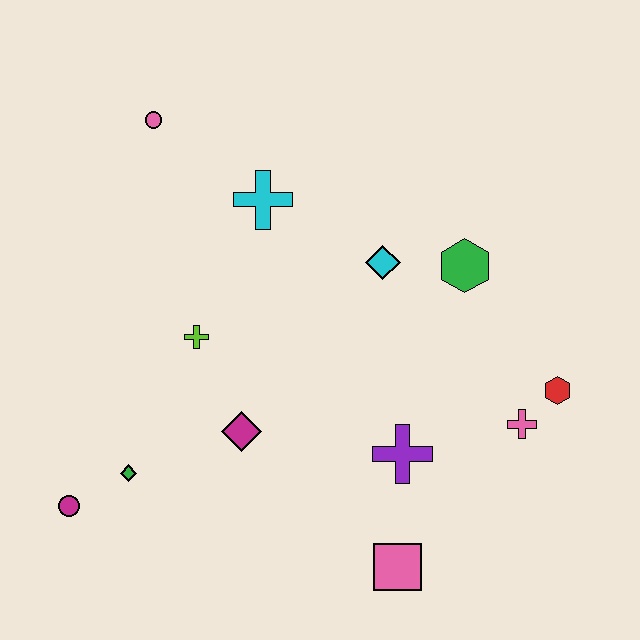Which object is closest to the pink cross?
The red hexagon is closest to the pink cross.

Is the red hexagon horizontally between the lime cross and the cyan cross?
No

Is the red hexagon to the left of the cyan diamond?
No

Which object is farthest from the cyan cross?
The pink square is farthest from the cyan cross.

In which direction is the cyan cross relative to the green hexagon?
The cyan cross is to the left of the green hexagon.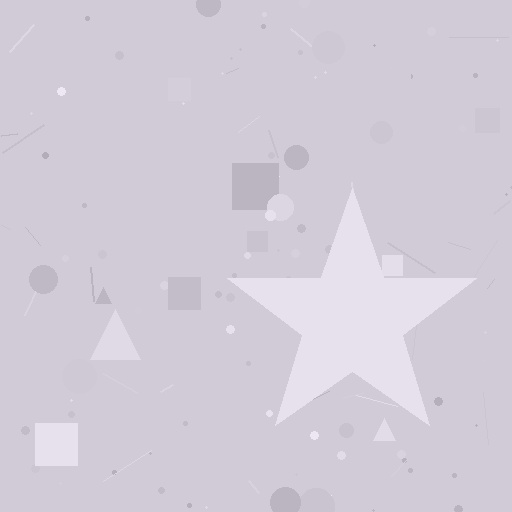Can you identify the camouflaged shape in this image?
The camouflaged shape is a star.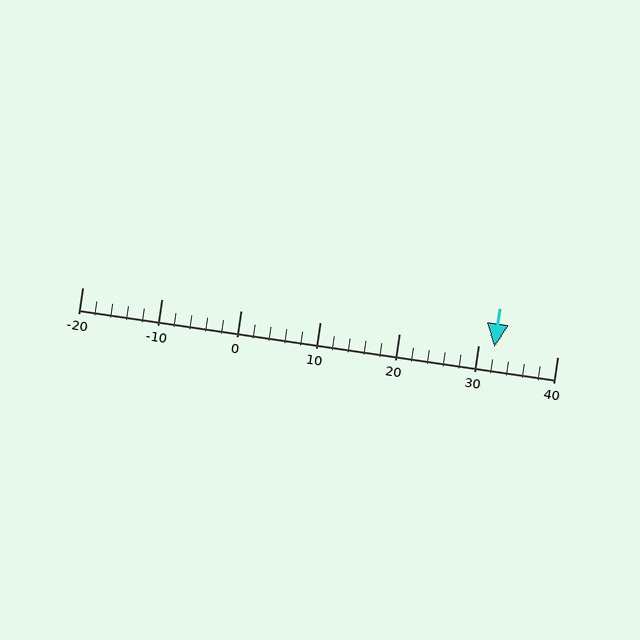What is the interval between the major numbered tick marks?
The major tick marks are spaced 10 units apart.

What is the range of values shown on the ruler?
The ruler shows values from -20 to 40.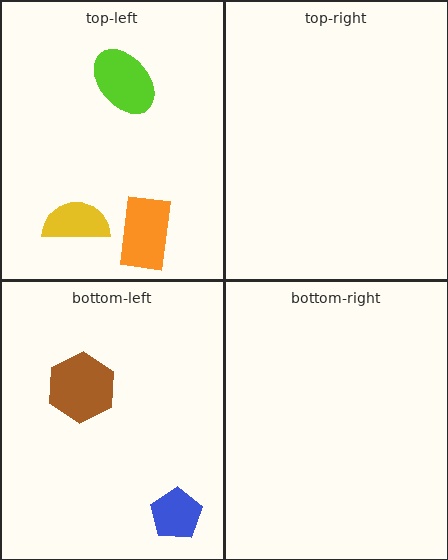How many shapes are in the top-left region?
3.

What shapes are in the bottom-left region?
The blue pentagon, the brown hexagon.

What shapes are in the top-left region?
The yellow semicircle, the lime ellipse, the orange rectangle.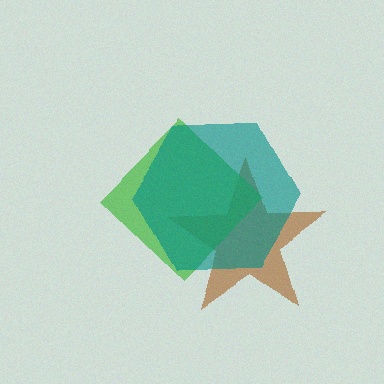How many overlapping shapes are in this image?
There are 3 overlapping shapes in the image.